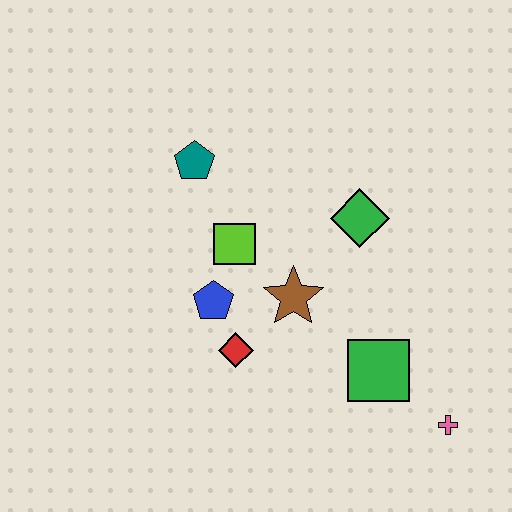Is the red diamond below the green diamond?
Yes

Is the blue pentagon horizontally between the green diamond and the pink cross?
No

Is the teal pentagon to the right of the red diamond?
No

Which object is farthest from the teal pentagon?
The pink cross is farthest from the teal pentagon.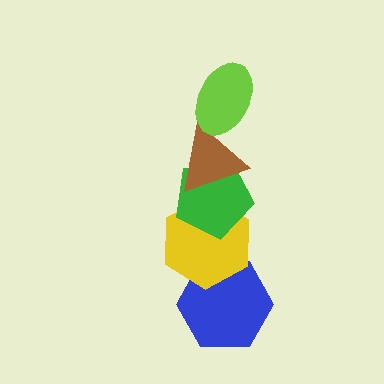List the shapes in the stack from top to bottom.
From top to bottom: the lime ellipse, the brown triangle, the green pentagon, the yellow hexagon, the blue hexagon.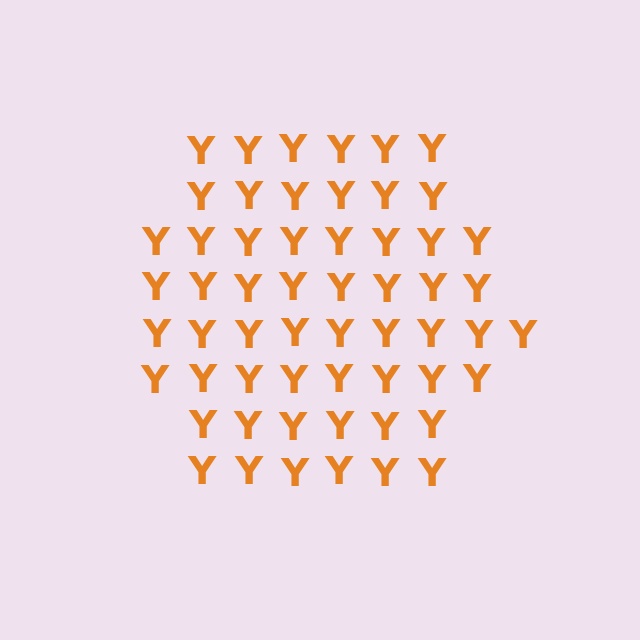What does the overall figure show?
The overall figure shows a hexagon.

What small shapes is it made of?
It is made of small letter Y's.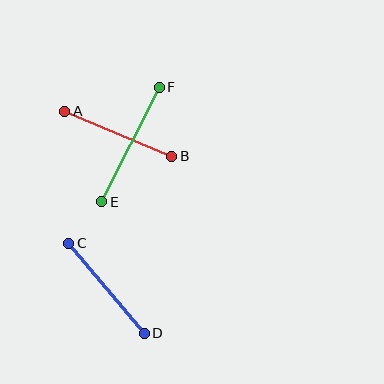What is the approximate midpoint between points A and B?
The midpoint is at approximately (118, 134) pixels.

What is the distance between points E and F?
The distance is approximately 128 pixels.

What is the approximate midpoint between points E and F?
The midpoint is at approximately (130, 144) pixels.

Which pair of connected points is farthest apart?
Points E and F are farthest apart.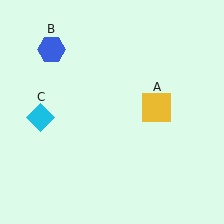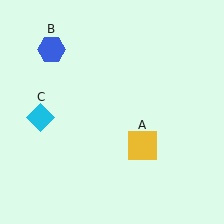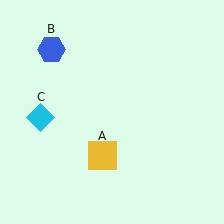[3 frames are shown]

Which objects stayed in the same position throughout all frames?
Blue hexagon (object B) and cyan diamond (object C) remained stationary.